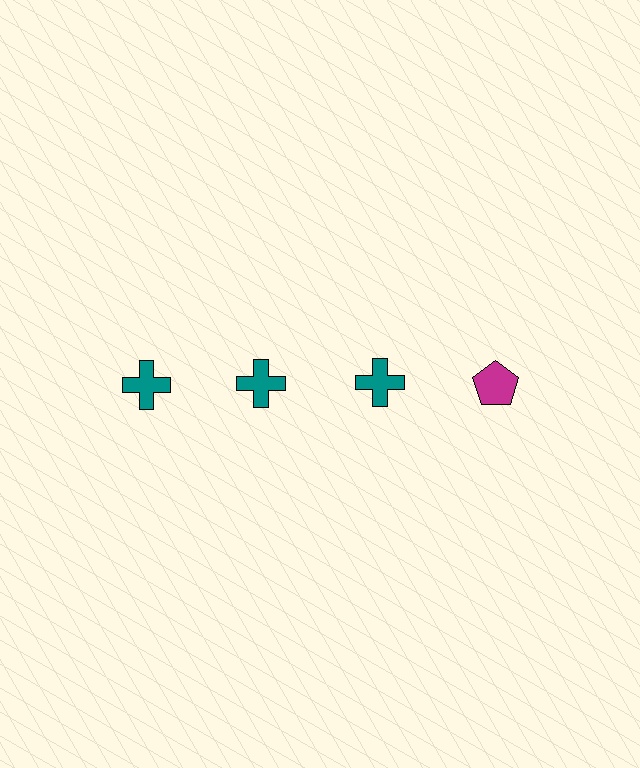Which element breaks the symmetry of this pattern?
The magenta pentagon in the top row, second from right column breaks the symmetry. All other shapes are teal crosses.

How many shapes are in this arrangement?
There are 4 shapes arranged in a grid pattern.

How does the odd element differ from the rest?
It differs in both color (magenta instead of teal) and shape (pentagon instead of cross).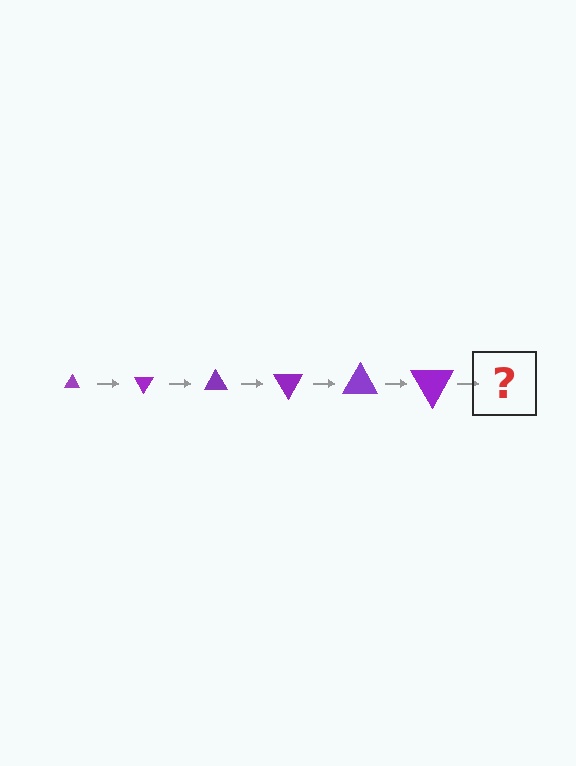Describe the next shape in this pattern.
It should be a triangle, larger than the previous one and rotated 360 degrees from the start.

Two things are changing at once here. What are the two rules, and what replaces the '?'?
The two rules are that the triangle grows larger each step and it rotates 60 degrees each step. The '?' should be a triangle, larger than the previous one and rotated 360 degrees from the start.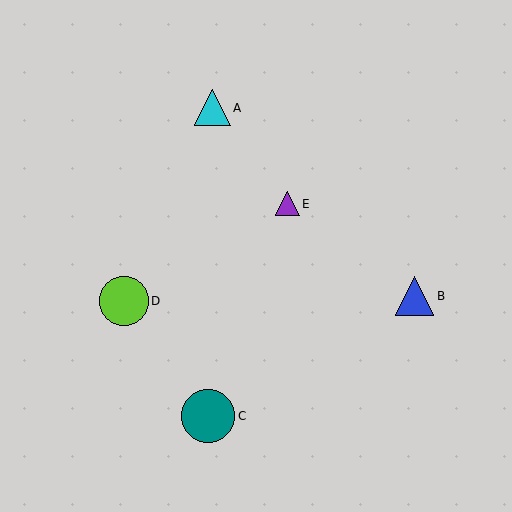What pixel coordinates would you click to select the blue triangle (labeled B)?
Click at (414, 296) to select the blue triangle B.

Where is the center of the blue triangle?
The center of the blue triangle is at (414, 296).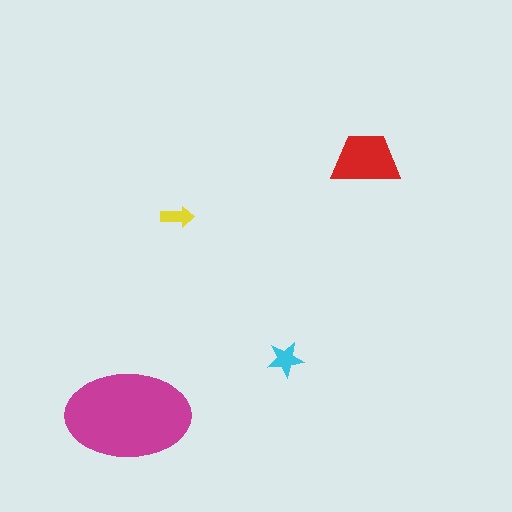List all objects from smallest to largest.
The yellow arrow, the cyan star, the red trapezoid, the magenta ellipse.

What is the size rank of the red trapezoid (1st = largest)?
2nd.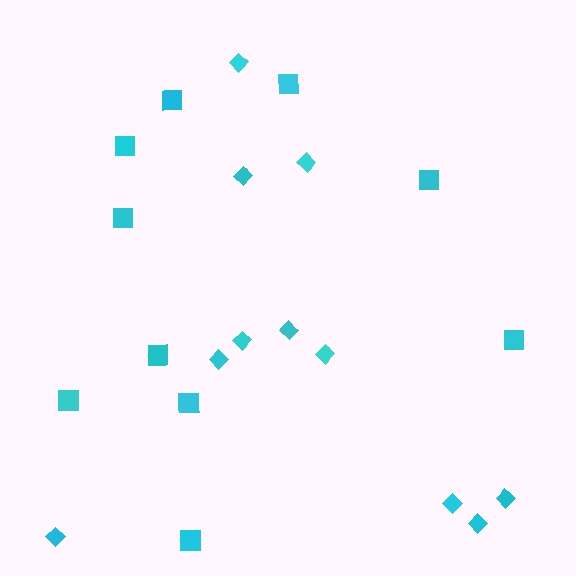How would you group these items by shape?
There are 2 groups: one group of diamonds (11) and one group of squares (10).